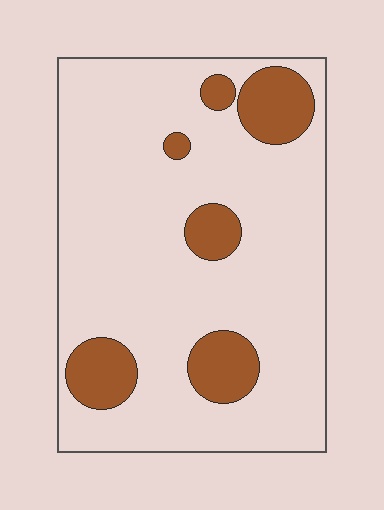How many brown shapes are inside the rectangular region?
6.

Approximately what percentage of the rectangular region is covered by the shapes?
Approximately 15%.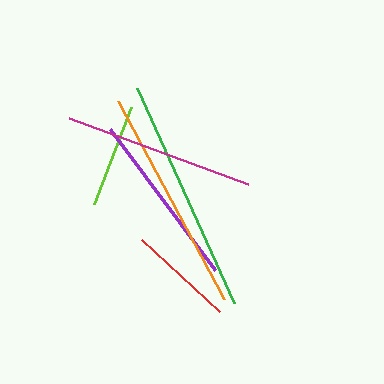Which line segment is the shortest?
The lime line is the shortest at approximately 104 pixels.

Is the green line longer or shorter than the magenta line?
The green line is longer than the magenta line.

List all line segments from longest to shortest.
From longest to shortest: green, orange, magenta, purple, red, lime.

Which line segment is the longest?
The green line is the longest at approximately 236 pixels.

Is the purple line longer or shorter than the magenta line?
The magenta line is longer than the purple line.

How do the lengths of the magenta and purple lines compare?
The magenta and purple lines are approximately the same length.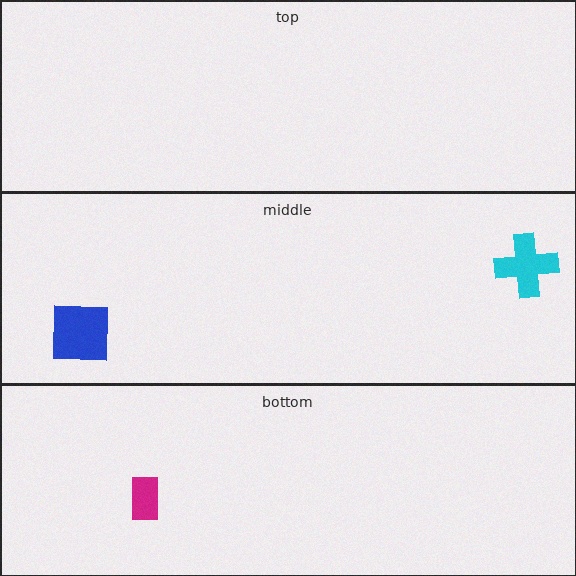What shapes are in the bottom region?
The magenta rectangle.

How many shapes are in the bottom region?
1.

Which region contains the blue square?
The middle region.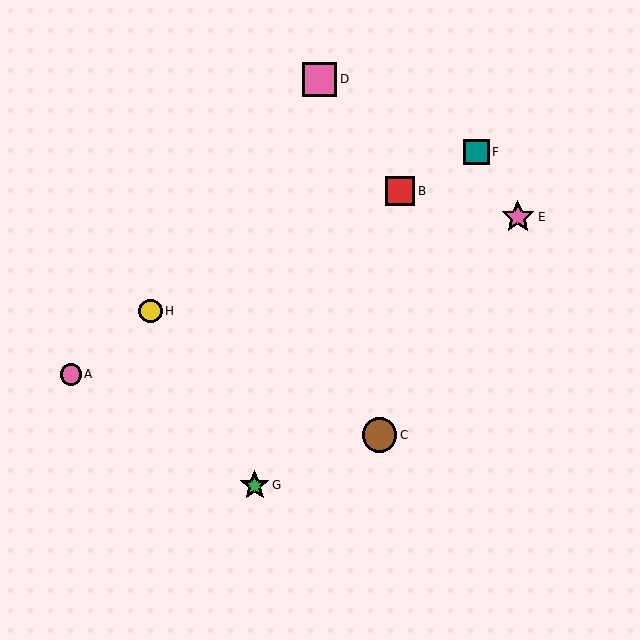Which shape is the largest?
The brown circle (labeled C) is the largest.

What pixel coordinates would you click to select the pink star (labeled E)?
Click at (518, 217) to select the pink star E.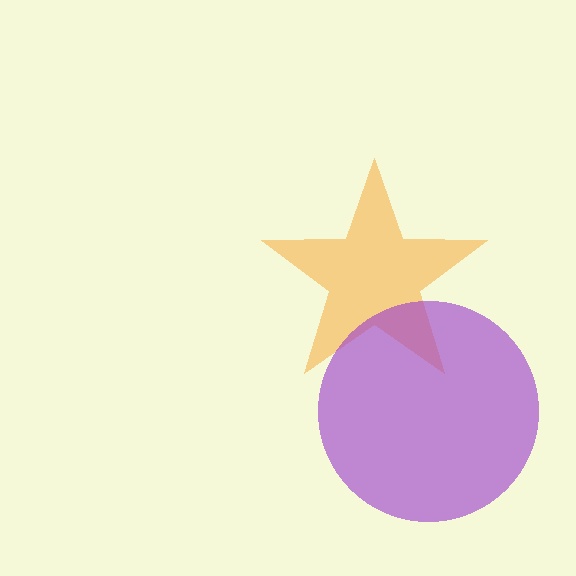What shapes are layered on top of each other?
The layered shapes are: an orange star, a purple circle.